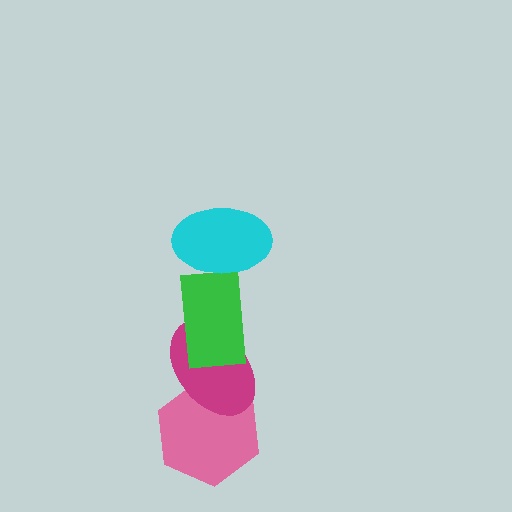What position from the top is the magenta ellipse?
The magenta ellipse is 3rd from the top.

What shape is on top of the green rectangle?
The cyan ellipse is on top of the green rectangle.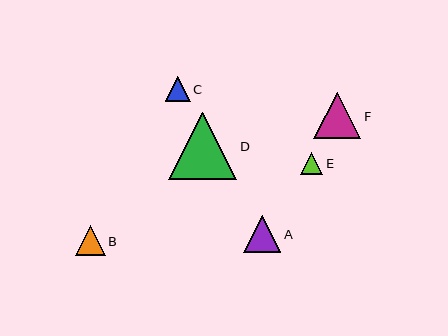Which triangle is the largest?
Triangle D is the largest with a size of approximately 68 pixels.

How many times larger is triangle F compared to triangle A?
Triangle F is approximately 1.2 times the size of triangle A.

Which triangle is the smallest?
Triangle E is the smallest with a size of approximately 22 pixels.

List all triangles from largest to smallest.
From largest to smallest: D, F, A, B, C, E.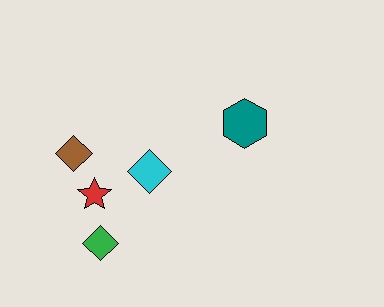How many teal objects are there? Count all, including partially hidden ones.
There is 1 teal object.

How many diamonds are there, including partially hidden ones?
There are 3 diamonds.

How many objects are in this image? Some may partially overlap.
There are 5 objects.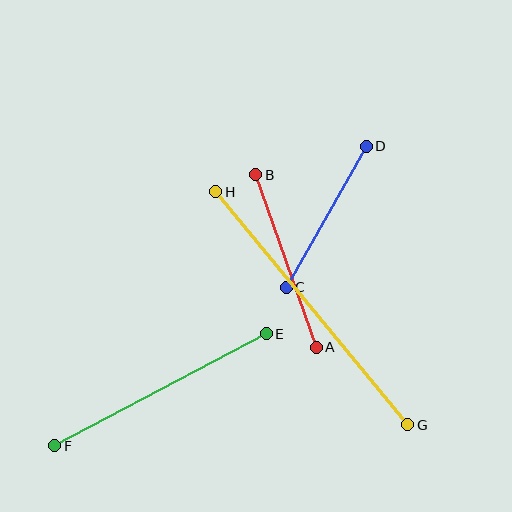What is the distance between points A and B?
The distance is approximately 183 pixels.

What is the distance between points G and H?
The distance is approximately 302 pixels.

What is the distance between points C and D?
The distance is approximately 162 pixels.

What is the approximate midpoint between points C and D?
The midpoint is at approximately (326, 217) pixels.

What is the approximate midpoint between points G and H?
The midpoint is at approximately (312, 308) pixels.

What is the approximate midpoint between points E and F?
The midpoint is at approximately (160, 390) pixels.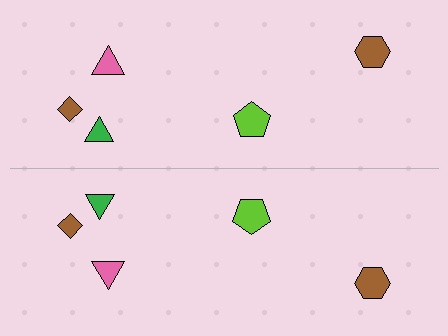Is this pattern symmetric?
Yes, this pattern has bilateral (reflection) symmetry.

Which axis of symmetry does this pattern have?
The pattern has a horizontal axis of symmetry running through the center of the image.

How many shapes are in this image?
There are 10 shapes in this image.